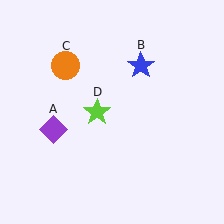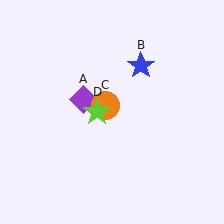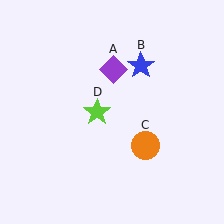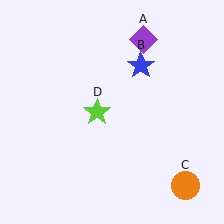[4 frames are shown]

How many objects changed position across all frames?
2 objects changed position: purple diamond (object A), orange circle (object C).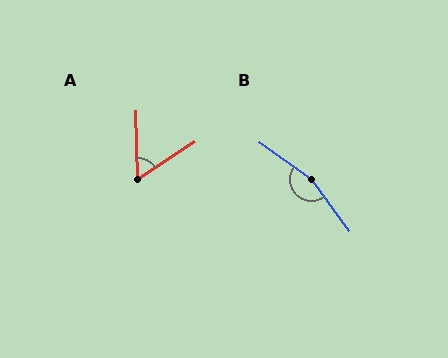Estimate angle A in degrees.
Approximately 58 degrees.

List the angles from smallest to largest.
A (58°), B (162°).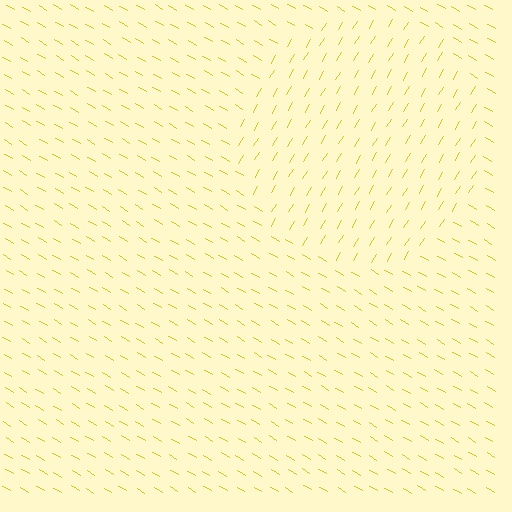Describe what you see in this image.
The image is filled with small yellow line segments. A circle region in the image has lines oriented differently from the surrounding lines, creating a visible texture boundary.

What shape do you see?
I see a circle.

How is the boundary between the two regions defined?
The boundary is defined purely by a change in line orientation (approximately 89 degrees difference). All lines are the same color and thickness.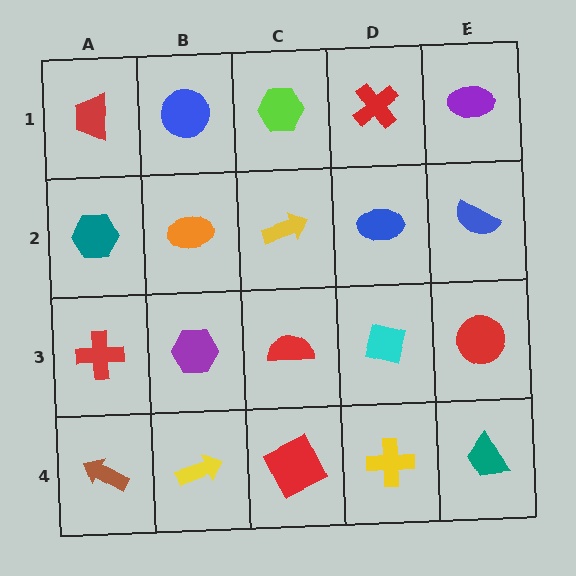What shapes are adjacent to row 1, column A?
A teal hexagon (row 2, column A), a blue circle (row 1, column B).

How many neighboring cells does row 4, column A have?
2.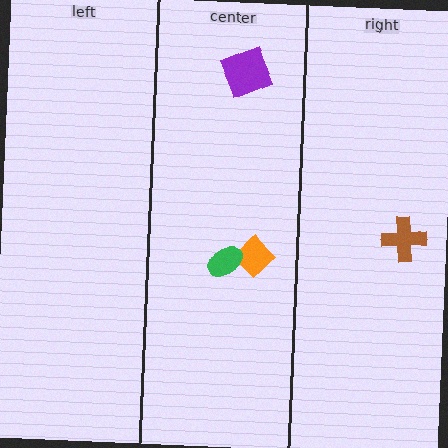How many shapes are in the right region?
1.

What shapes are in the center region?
The orange diamond, the green ellipse, the purple square.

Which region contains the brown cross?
The right region.